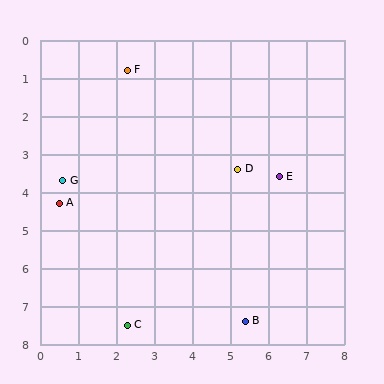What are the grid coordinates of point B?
Point B is at approximately (5.4, 7.4).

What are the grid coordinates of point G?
Point G is at approximately (0.6, 3.7).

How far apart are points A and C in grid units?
Points A and C are about 3.7 grid units apart.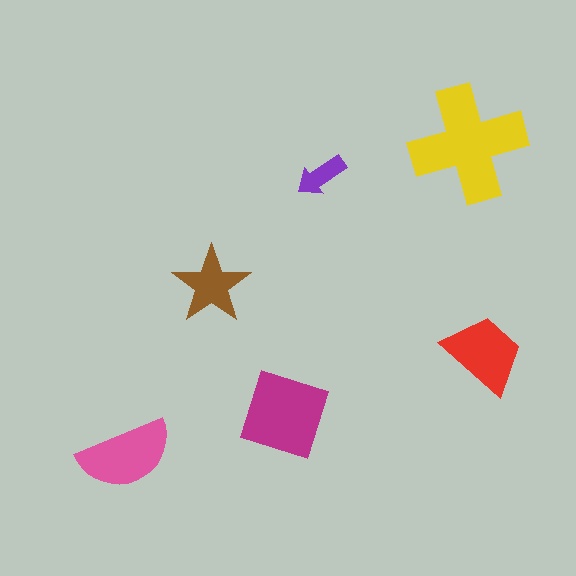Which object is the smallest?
The purple arrow.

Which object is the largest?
The yellow cross.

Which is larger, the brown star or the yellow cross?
The yellow cross.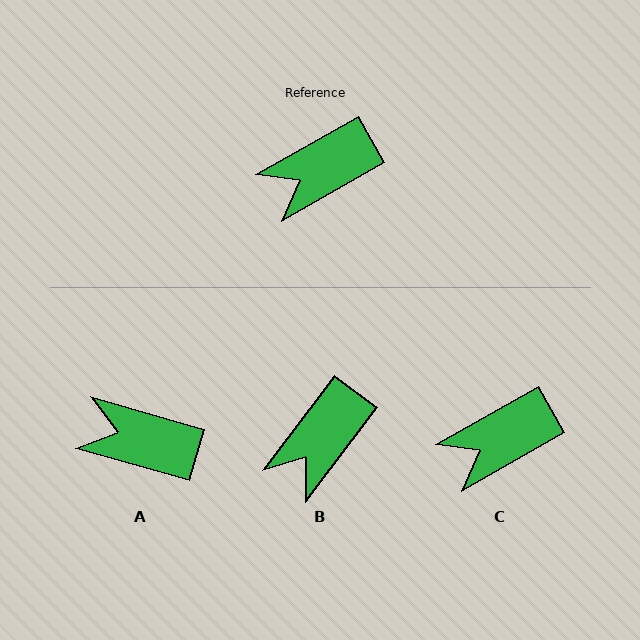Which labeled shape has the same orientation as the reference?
C.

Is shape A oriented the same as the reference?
No, it is off by about 45 degrees.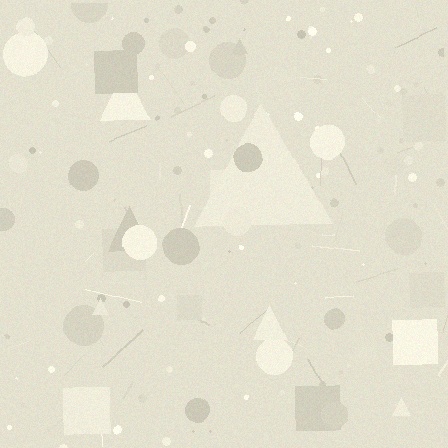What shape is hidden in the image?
A triangle is hidden in the image.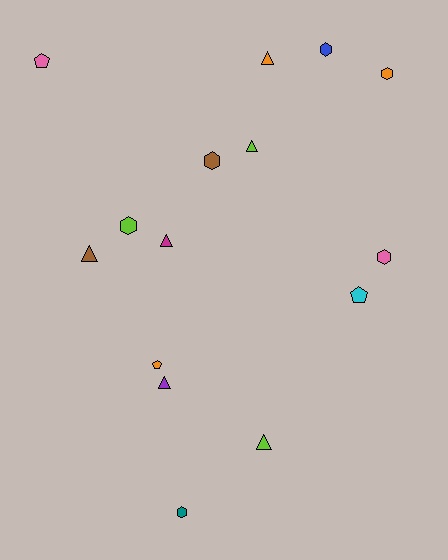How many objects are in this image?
There are 15 objects.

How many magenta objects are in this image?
There is 1 magenta object.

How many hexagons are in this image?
There are 6 hexagons.